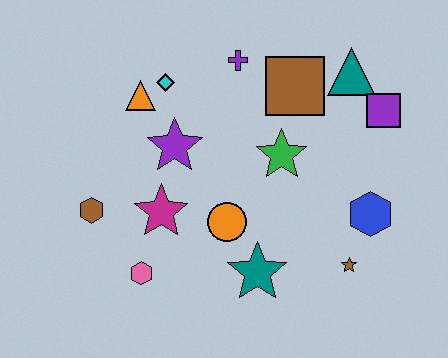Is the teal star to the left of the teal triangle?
Yes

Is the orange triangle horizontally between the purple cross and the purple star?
No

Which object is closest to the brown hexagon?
The magenta star is closest to the brown hexagon.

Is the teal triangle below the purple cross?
Yes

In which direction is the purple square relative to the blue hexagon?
The purple square is above the blue hexagon.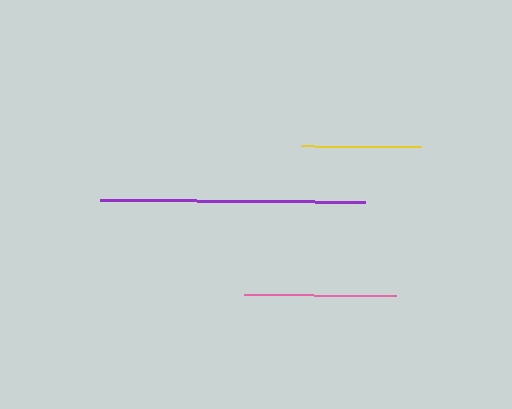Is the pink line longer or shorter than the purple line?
The purple line is longer than the pink line.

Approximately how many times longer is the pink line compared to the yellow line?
The pink line is approximately 1.3 times the length of the yellow line.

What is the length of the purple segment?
The purple segment is approximately 264 pixels long.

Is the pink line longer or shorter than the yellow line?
The pink line is longer than the yellow line.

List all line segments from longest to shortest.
From longest to shortest: purple, pink, yellow.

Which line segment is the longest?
The purple line is the longest at approximately 264 pixels.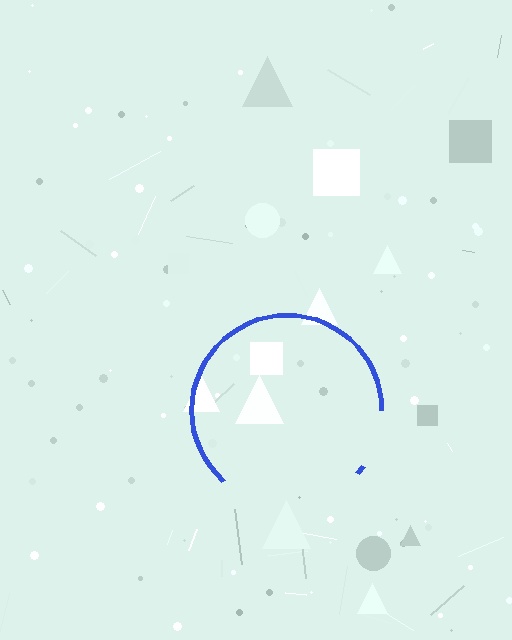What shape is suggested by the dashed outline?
The dashed outline suggests a circle.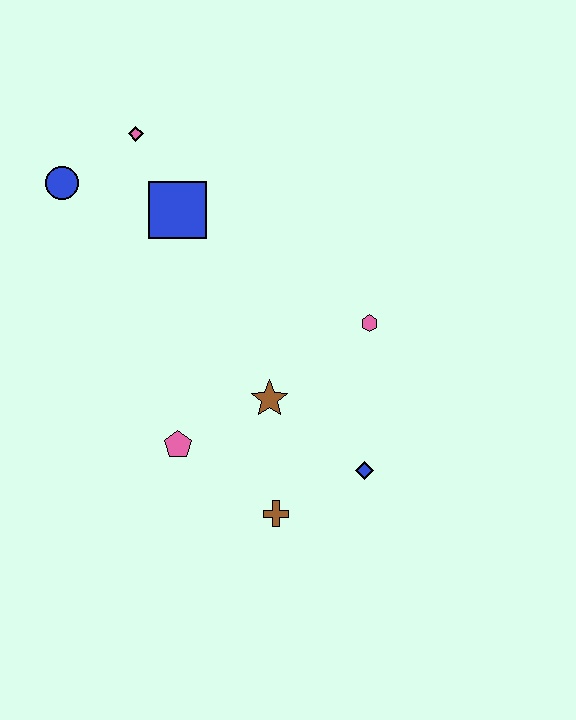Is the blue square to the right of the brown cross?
No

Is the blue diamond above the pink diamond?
No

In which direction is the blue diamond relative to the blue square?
The blue diamond is below the blue square.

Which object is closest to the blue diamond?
The brown cross is closest to the blue diamond.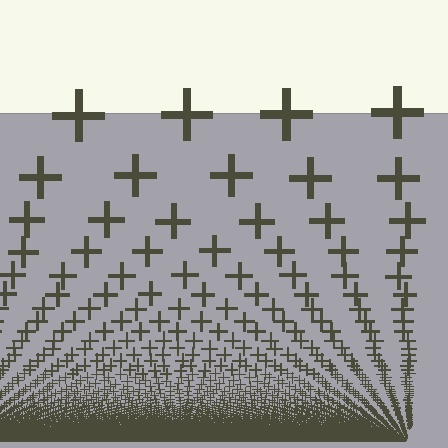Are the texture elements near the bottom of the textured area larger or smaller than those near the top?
Smaller. The gradient is inverted — elements near the bottom are smaller and denser.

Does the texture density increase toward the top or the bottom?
Density increases toward the bottom.